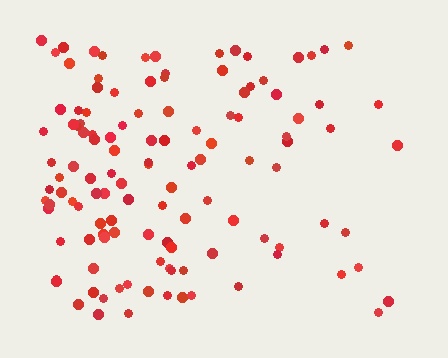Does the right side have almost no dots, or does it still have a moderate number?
Still a moderate number, just noticeably fewer than the left.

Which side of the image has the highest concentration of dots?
The left.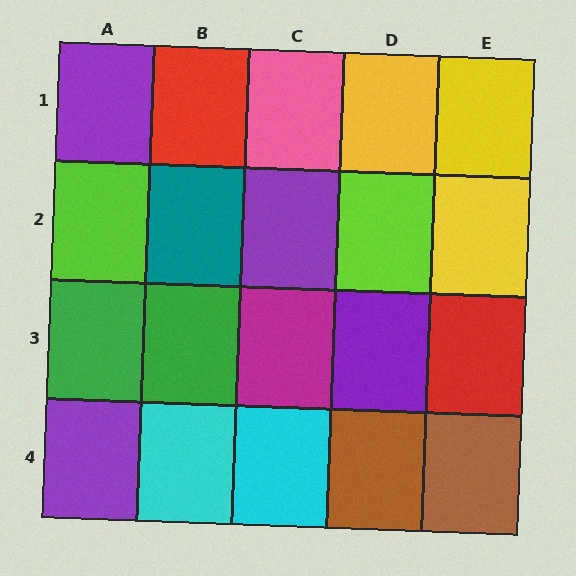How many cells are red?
2 cells are red.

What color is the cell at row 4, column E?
Brown.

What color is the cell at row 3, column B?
Green.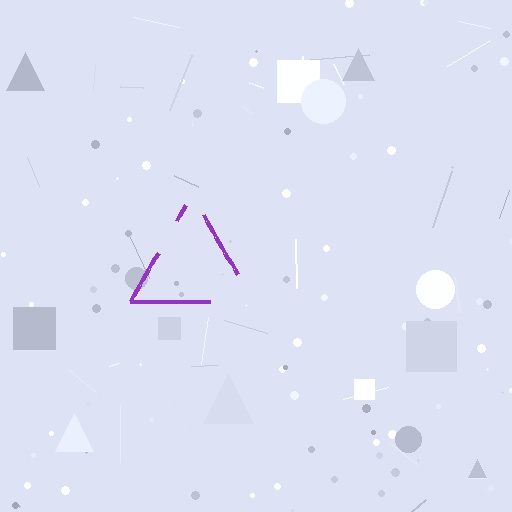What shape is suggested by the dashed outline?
The dashed outline suggests a triangle.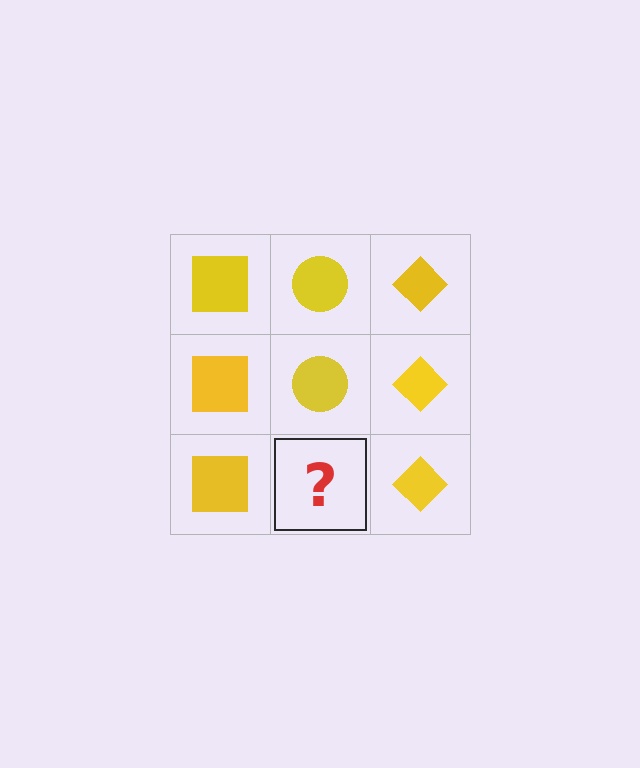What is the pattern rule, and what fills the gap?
The rule is that each column has a consistent shape. The gap should be filled with a yellow circle.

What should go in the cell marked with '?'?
The missing cell should contain a yellow circle.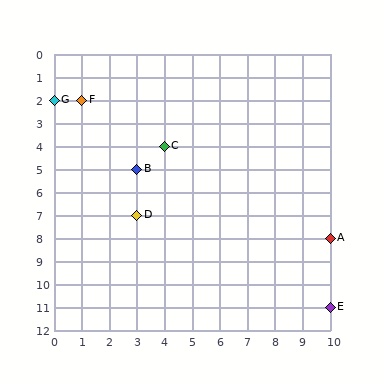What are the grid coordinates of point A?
Point A is at grid coordinates (10, 8).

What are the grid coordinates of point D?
Point D is at grid coordinates (3, 7).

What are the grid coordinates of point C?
Point C is at grid coordinates (4, 4).